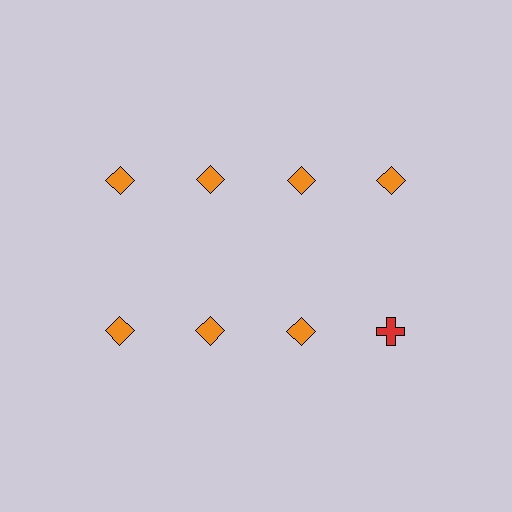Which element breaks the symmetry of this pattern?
The red cross in the second row, second from right column breaks the symmetry. All other shapes are orange diamonds.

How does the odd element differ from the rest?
It differs in both color (red instead of orange) and shape (cross instead of diamond).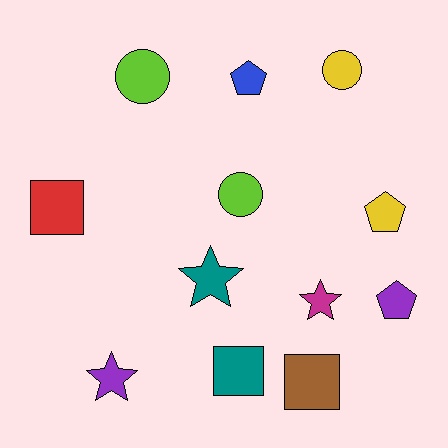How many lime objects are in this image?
There are 2 lime objects.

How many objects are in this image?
There are 12 objects.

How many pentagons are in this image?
There are 3 pentagons.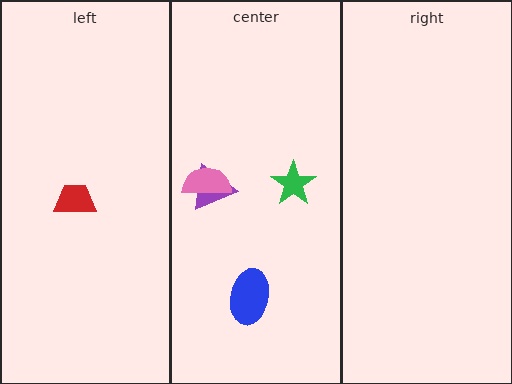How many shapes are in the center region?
4.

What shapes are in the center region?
The blue ellipse, the green star, the purple triangle, the pink semicircle.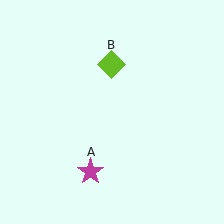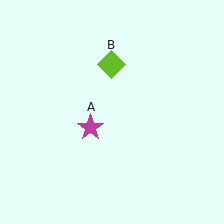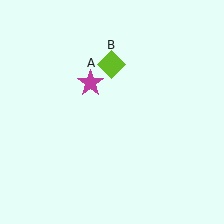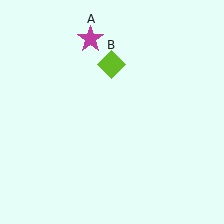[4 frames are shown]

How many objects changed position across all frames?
1 object changed position: magenta star (object A).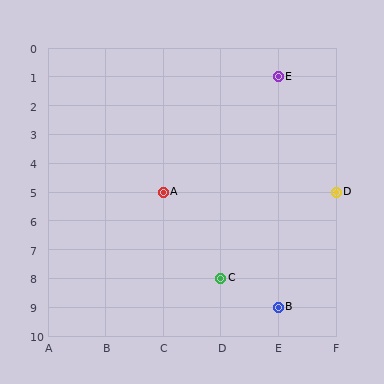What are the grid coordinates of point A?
Point A is at grid coordinates (C, 5).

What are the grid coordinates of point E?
Point E is at grid coordinates (E, 1).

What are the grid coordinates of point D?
Point D is at grid coordinates (F, 5).